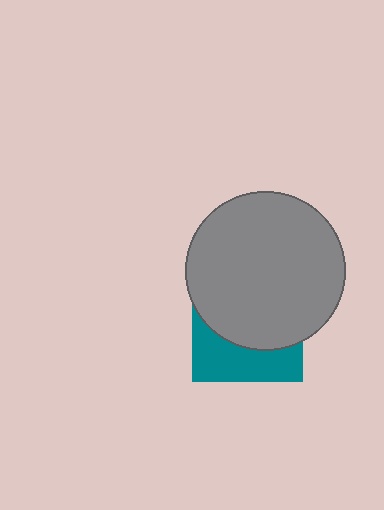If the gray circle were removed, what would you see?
You would see the complete teal square.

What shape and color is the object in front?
The object in front is a gray circle.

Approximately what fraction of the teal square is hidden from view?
Roughly 63% of the teal square is hidden behind the gray circle.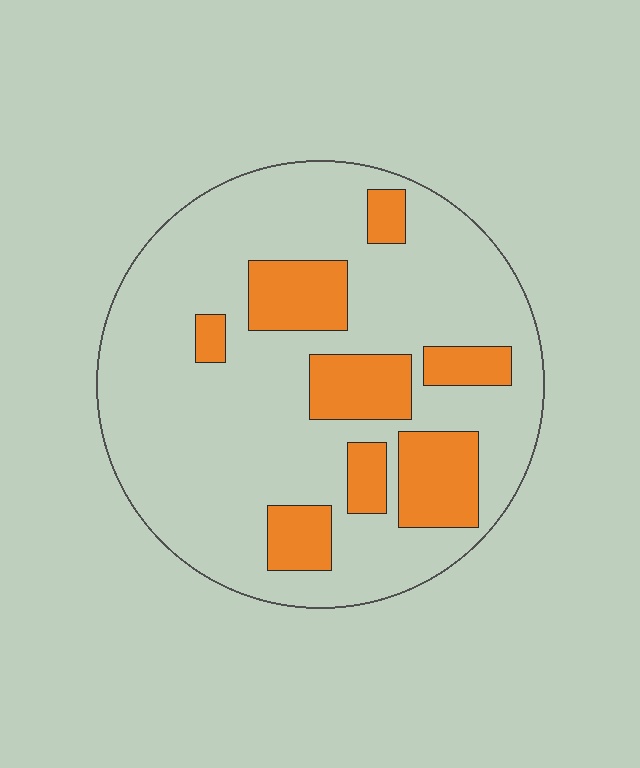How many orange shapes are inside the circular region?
8.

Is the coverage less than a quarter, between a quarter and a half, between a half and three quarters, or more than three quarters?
Less than a quarter.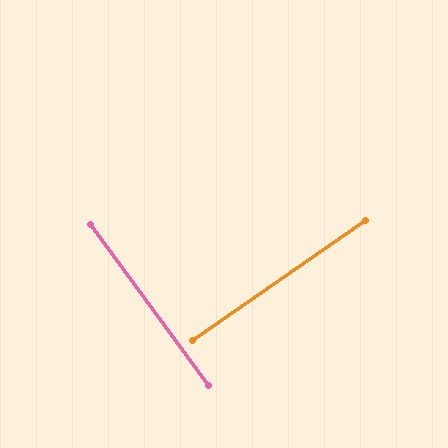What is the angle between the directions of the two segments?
Approximately 89 degrees.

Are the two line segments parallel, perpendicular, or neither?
Perpendicular — they meet at approximately 89°.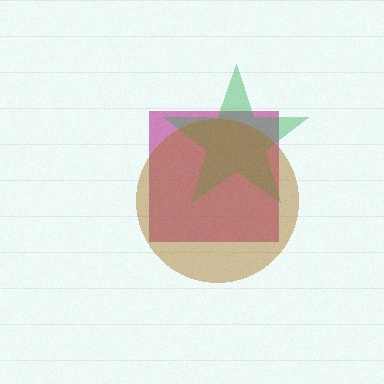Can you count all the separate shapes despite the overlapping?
Yes, there are 3 separate shapes.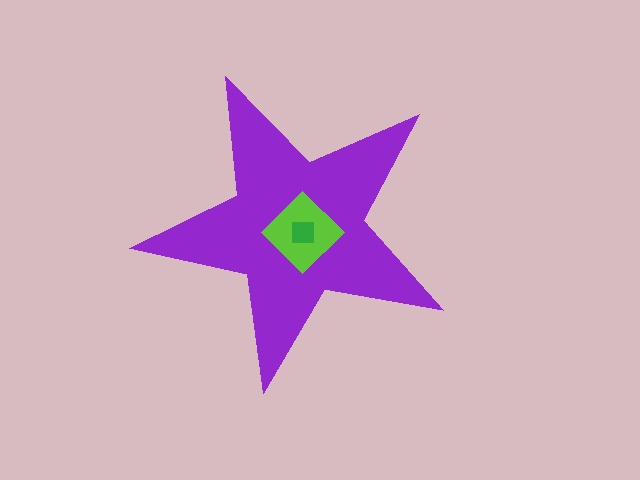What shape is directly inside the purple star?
The lime diamond.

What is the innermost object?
The green square.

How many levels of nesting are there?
3.